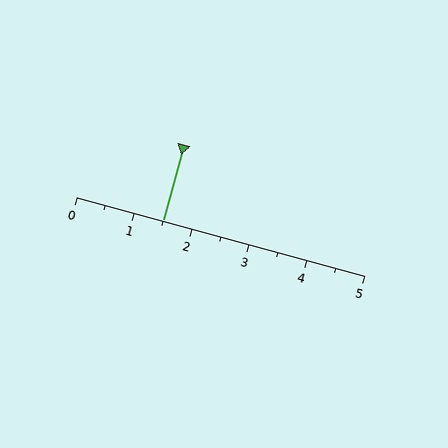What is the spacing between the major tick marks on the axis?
The major ticks are spaced 1 apart.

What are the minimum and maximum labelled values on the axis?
The axis runs from 0 to 5.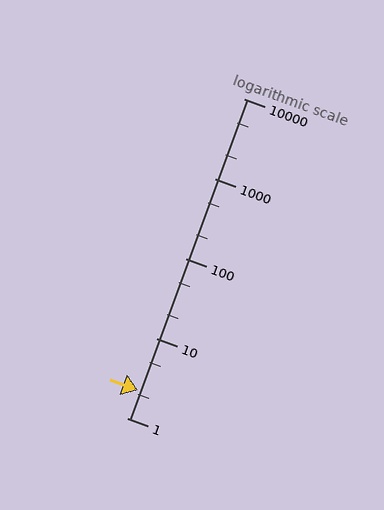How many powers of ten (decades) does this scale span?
The scale spans 4 decades, from 1 to 10000.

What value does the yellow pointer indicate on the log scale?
The pointer indicates approximately 2.2.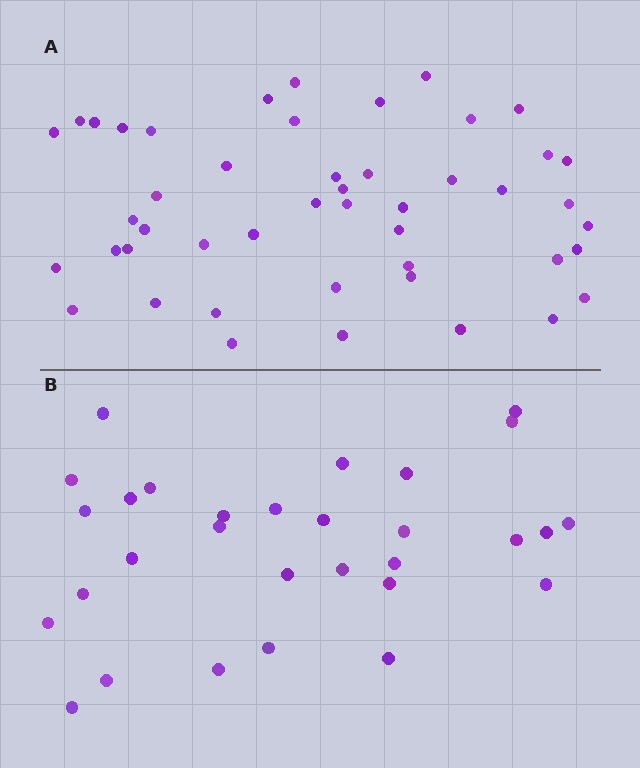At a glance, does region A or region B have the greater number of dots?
Region A (the top region) has more dots.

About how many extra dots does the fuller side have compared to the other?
Region A has approximately 15 more dots than region B.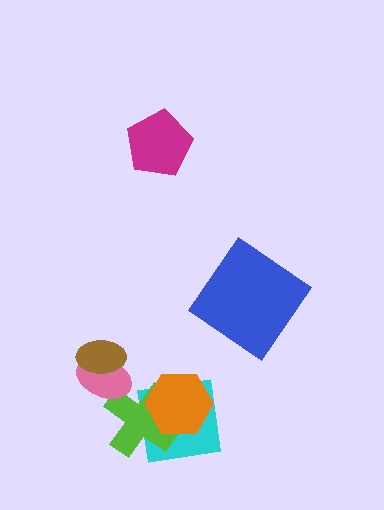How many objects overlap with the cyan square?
2 objects overlap with the cyan square.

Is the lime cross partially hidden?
Yes, it is partially covered by another shape.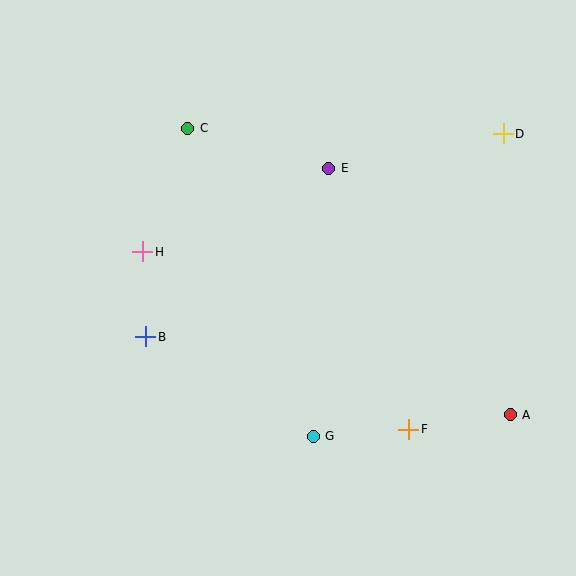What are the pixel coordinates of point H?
Point H is at (143, 252).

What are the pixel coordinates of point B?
Point B is at (146, 337).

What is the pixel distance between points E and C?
The distance between E and C is 146 pixels.